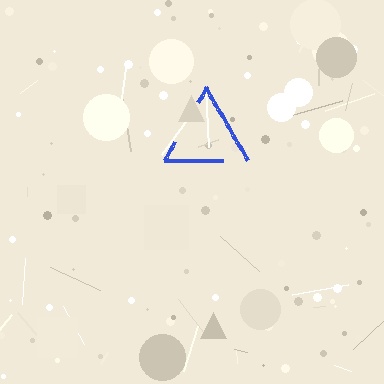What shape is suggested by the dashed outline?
The dashed outline suggests a triangle.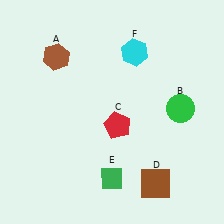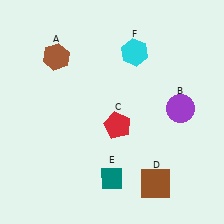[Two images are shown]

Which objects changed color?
B changed from green to purple. E changed from green to teal.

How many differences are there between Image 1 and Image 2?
There are 2 differences between the two images.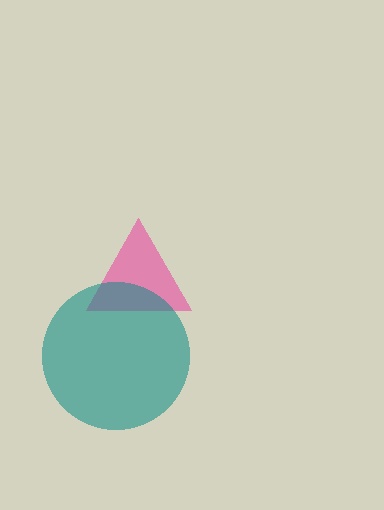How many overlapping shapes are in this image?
There are 2 overlapping shapes in the image.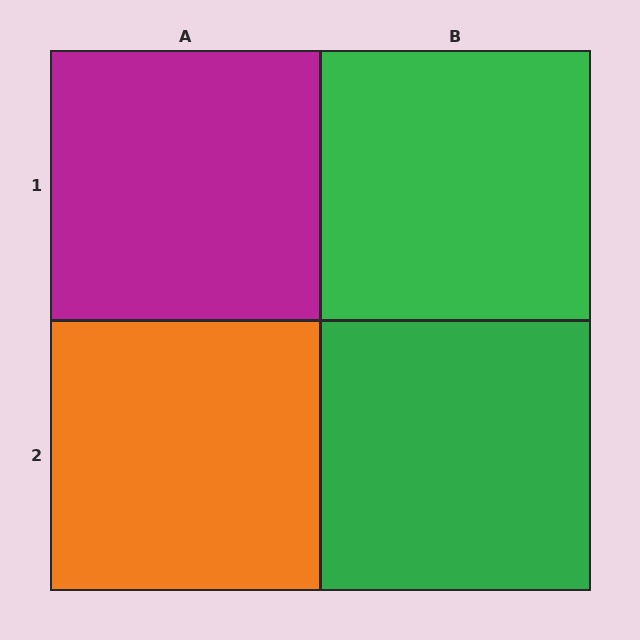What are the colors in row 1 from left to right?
Magenta, green.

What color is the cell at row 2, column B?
Green.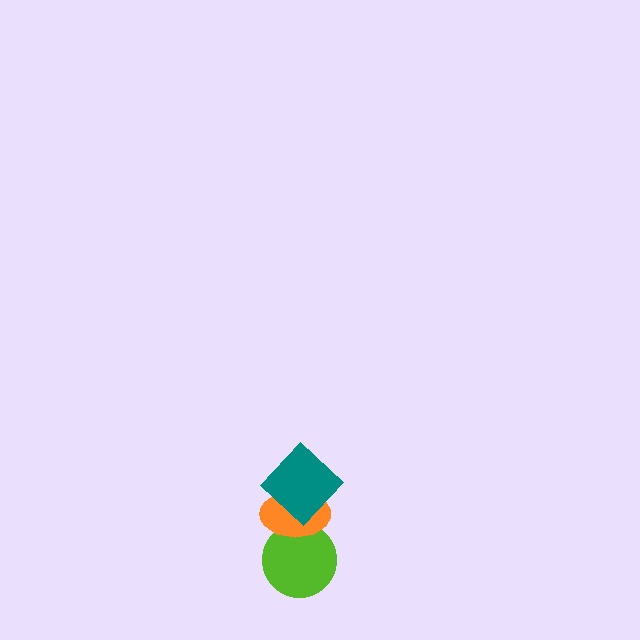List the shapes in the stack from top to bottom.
From top to bottom: the teal diamond, the orange ellipse, the lime circle.